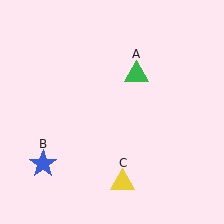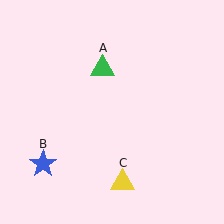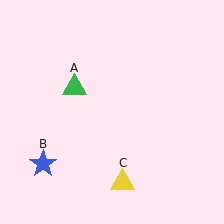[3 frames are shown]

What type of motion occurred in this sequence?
The green triangle (object A) rotated counterclockwise around the center of the scene.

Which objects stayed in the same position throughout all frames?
Blue star (object B) and yellow triangle (object C) remained stationary.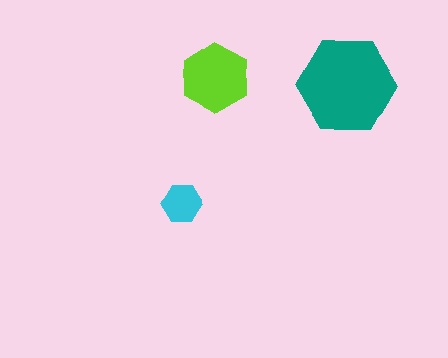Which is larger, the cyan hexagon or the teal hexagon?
The teal one.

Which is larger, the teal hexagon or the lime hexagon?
The teal one.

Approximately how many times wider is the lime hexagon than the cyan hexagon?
About 1.5 times wider.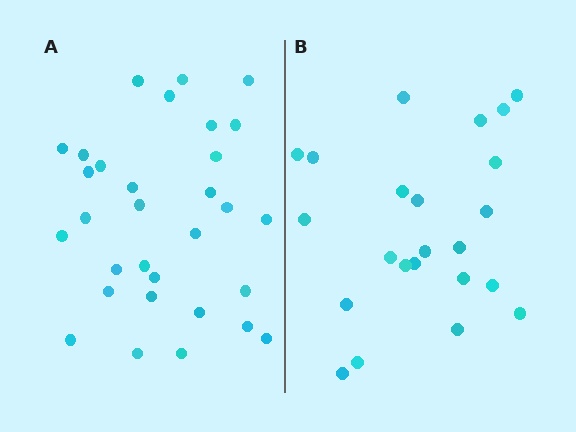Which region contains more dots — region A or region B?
Region A (the left region) has more dots.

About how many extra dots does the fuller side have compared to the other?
Region A has roughly 8 or so more dots than region B.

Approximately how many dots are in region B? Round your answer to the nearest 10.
About 20 dots. (The exact count is 23, which rounds to 20.)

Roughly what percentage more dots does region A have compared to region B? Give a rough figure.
About 35% more.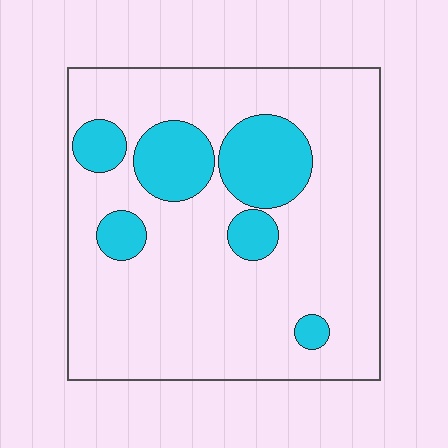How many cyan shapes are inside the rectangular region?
6.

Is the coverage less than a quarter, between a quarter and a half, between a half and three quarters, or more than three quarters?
Less than a quarter.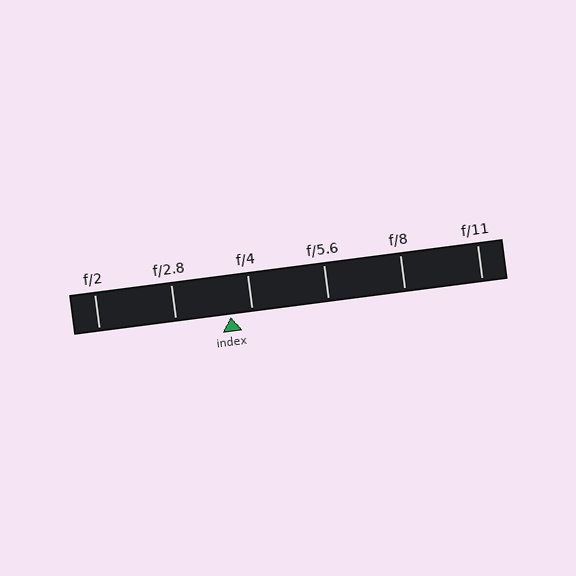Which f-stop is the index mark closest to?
The index mark is closest to f/4.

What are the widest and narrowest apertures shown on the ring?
The widest aperture shown is f/2 and the narrowest is f/11.